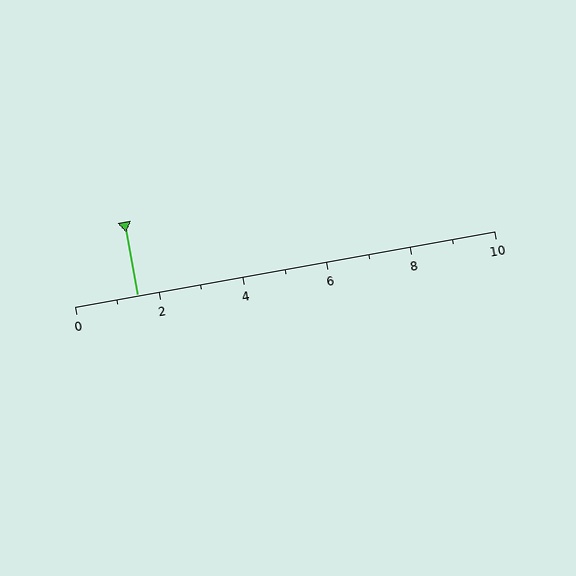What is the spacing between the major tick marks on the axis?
The major ticks are spaced 2 apart.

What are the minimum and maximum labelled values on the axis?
The axis runs from 0 to 10.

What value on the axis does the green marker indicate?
The marker indicates approximately 1.5.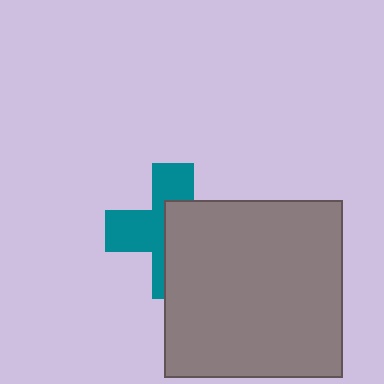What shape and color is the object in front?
The object in front is a gray square.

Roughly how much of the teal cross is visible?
About half of it is visible (roughly 48%).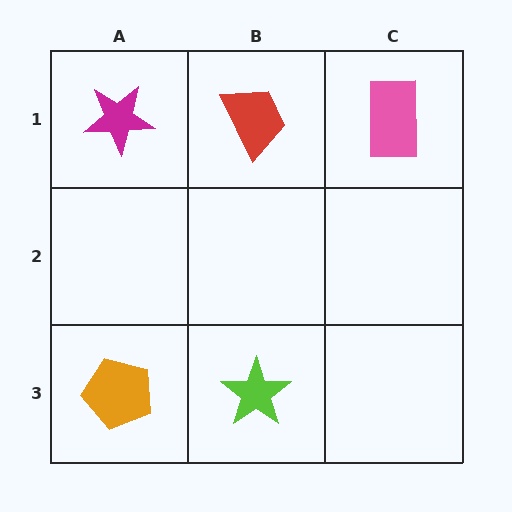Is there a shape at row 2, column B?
No, that cell is empty.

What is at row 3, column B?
A lime star.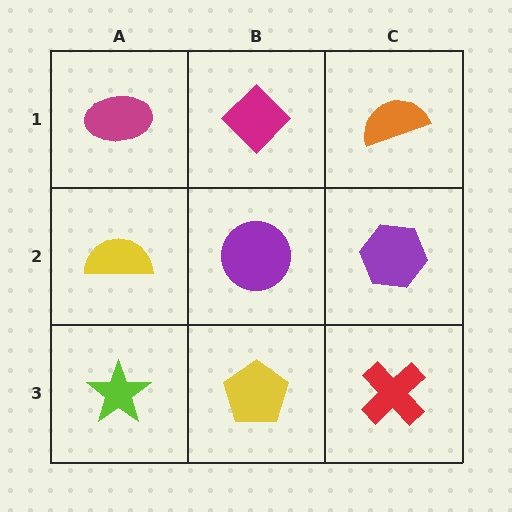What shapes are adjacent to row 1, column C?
A purple hexagon (row 2, column C), a magenta diamond (row 1, column B).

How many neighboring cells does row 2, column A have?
3.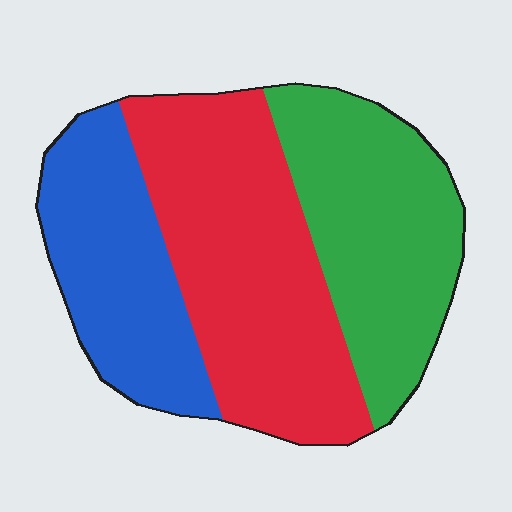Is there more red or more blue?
Red.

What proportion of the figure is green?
Green takes up about one third (1/3) of the figure.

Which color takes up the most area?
Red, at roughly 40%.